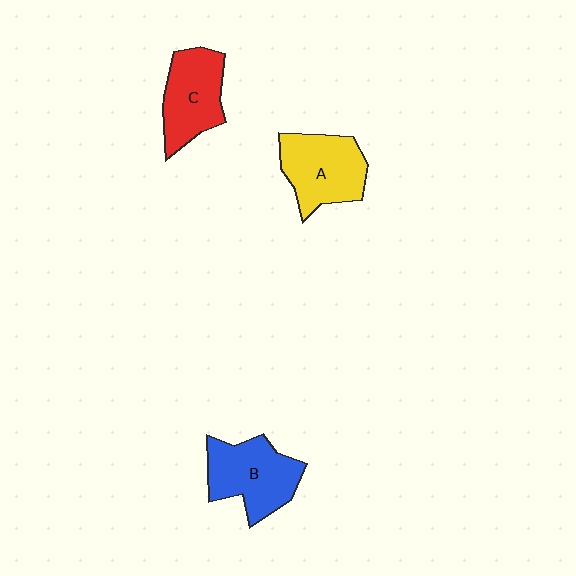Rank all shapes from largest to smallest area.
From largest to smallest: B (blue), A (yellow), C (red).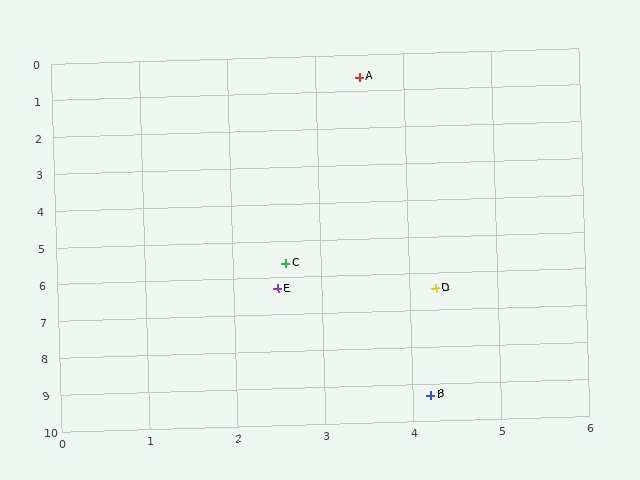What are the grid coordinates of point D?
Point D is at approximately (4.3, 6.4).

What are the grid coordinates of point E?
Point E is at approximately (2.5, 6.3).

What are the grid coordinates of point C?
Point C is at approximately (2.6, 5.6).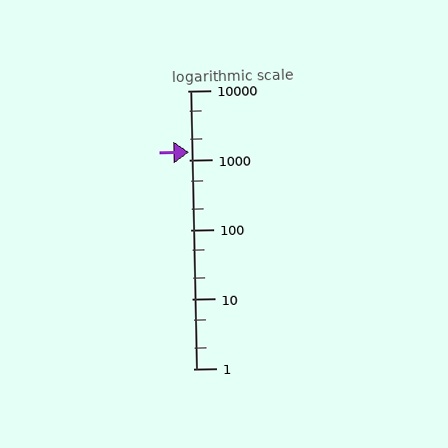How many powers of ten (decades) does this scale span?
The scale spans 4 decades, from 1 to 10000.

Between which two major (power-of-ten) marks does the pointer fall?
The pointer is between 1000 and 10000.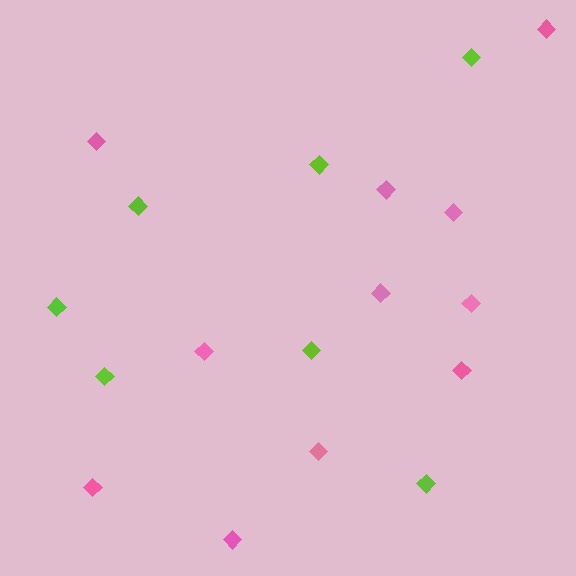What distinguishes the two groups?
There are 2 groups: one group of lime diamonds (7) and one group of pink diamonds (11).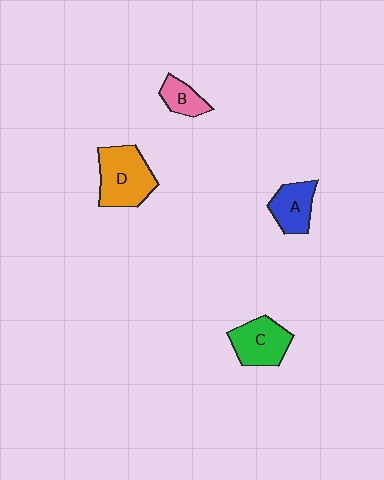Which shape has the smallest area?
Shape B (pink).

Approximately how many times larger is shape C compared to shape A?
Approximately 1.2 times.